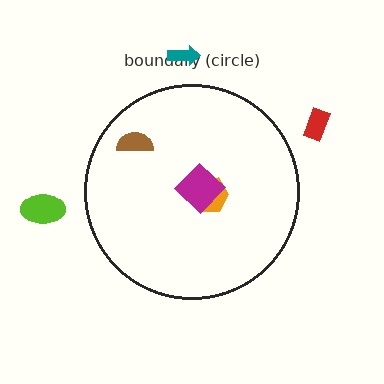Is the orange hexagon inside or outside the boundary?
Inside.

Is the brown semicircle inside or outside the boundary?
Inside.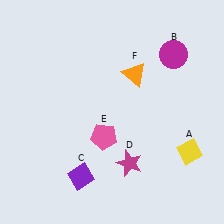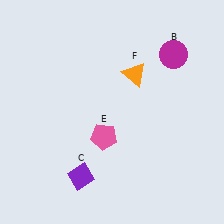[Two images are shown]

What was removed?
The magenta star (D), the yellow diamond (A) were removed in Image 2.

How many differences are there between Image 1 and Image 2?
There are 2 differences between the two images.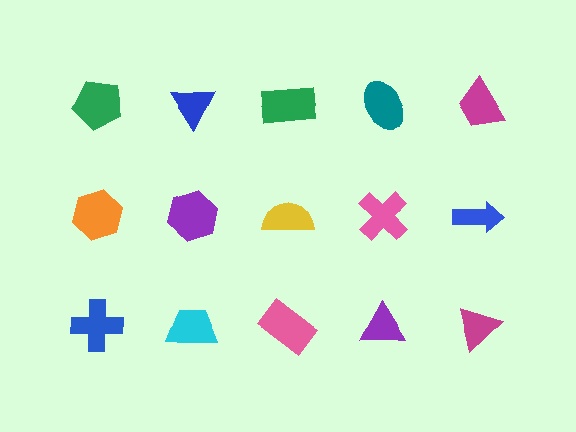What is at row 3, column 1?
A blue cross.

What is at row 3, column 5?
A magenta triangle.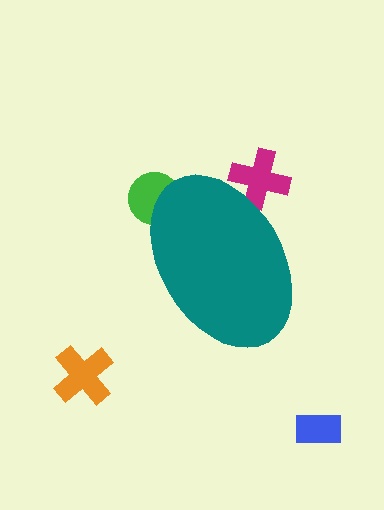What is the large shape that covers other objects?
A teal ellipse.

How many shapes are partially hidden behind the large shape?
2 shapes are partially hidden.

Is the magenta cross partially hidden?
Yes, the magenta cross is partially hidden behind the teal ellipse.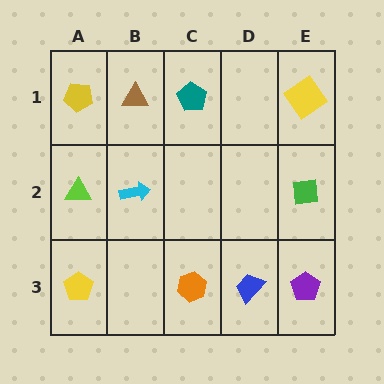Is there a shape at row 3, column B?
No, that cell is empty.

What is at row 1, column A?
A yellow pentagon.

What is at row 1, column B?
A brown triangle.